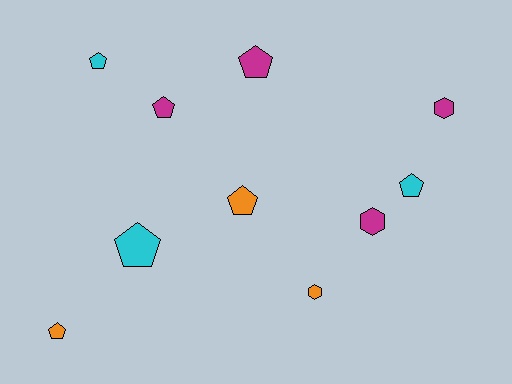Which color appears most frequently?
Magenta, with 4 objects.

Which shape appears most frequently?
Pentagon, with 7 objects.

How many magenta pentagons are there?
There are 2 magenta pentagons.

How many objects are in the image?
There are 10 objects.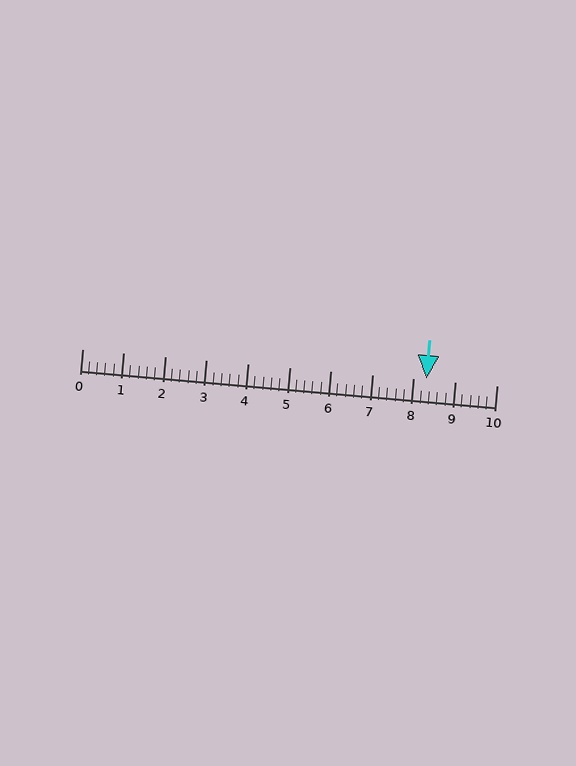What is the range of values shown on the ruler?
The ruler shows values from 0 to 10.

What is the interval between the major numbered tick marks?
The major tick marks are spaced 1 units apart.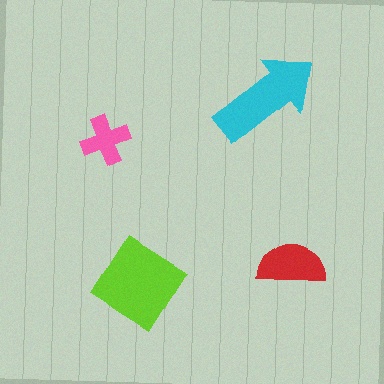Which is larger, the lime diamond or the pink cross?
The lime diamond.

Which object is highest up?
The cyan arrow is topmost.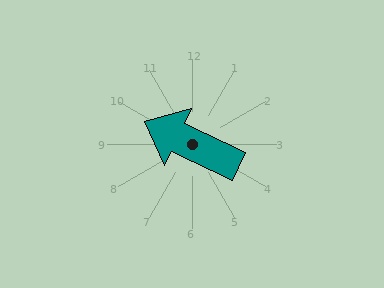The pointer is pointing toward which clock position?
Roughly 10 o'clock.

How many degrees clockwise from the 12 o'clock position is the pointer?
Approximately 296 degrees.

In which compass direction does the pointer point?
Northwest.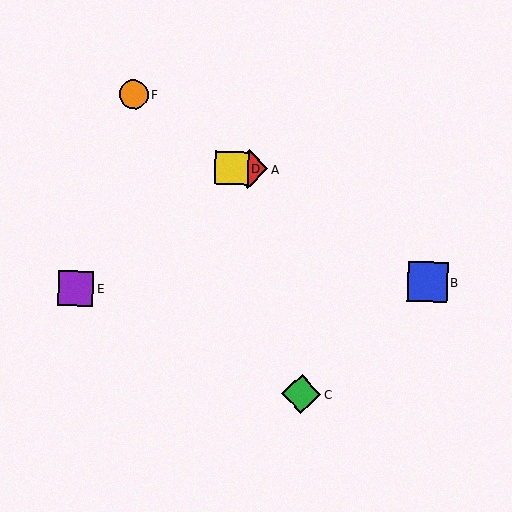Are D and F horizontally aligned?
No, D is at y≈168 and F is at y≈94.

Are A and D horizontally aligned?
Yes, both are at y≈169.